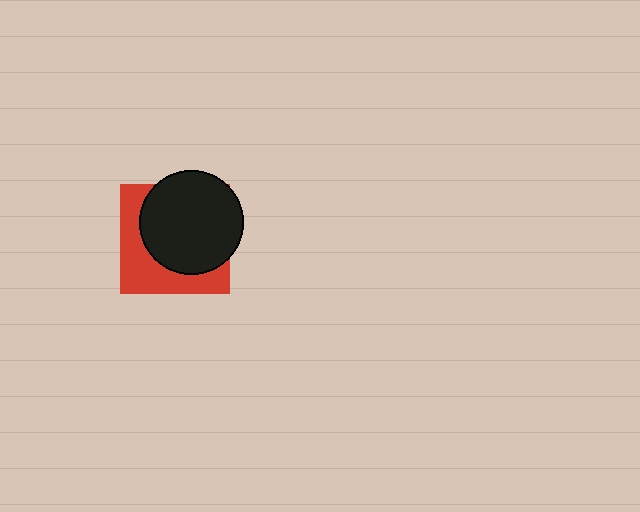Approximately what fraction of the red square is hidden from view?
Roughly 60% of the red square is hidden behind the black circle.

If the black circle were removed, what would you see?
You would see the complete red square.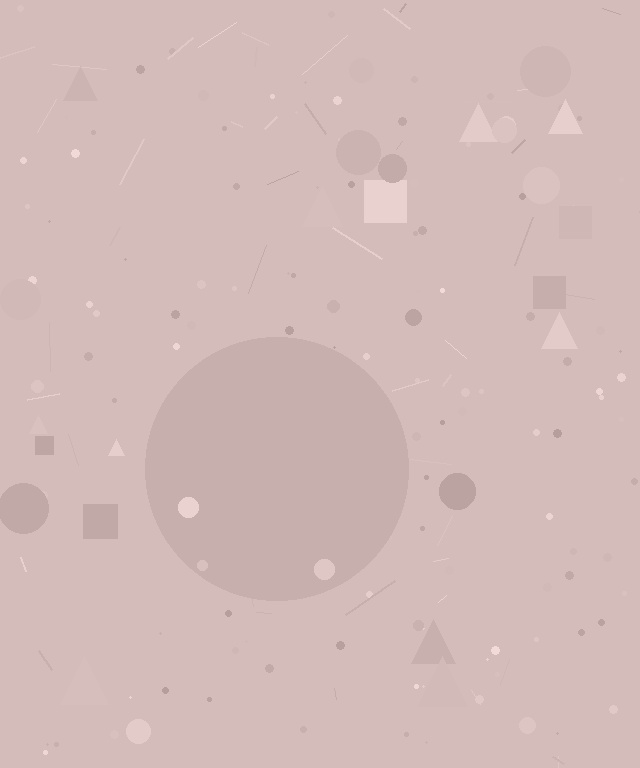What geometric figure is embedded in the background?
A circle is embedded in the background.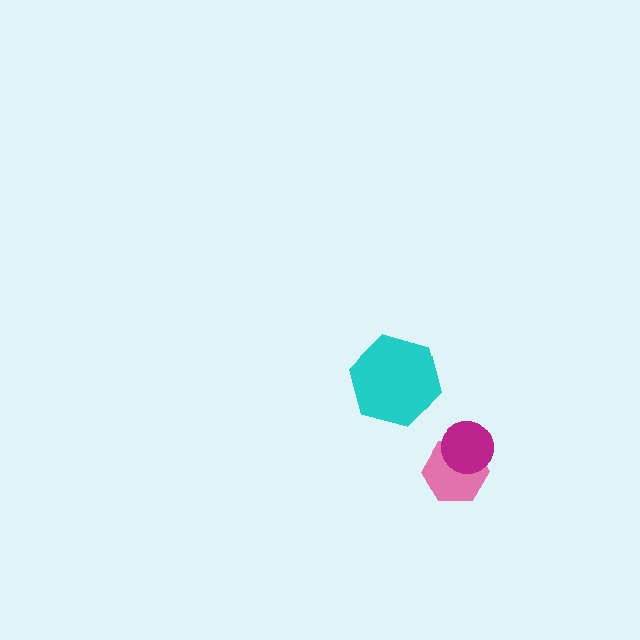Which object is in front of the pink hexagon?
The magenta circle is in front of the pink hexagon.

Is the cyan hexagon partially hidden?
No, no other shape covers it.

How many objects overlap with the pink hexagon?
1 object overlaps with the pink hexagon.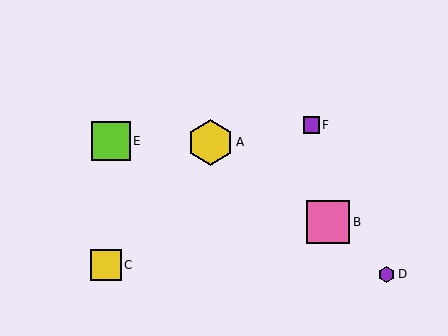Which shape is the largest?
The yellow hexagon (labeled A) is the largest.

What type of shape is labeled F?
Shape F is a purple square.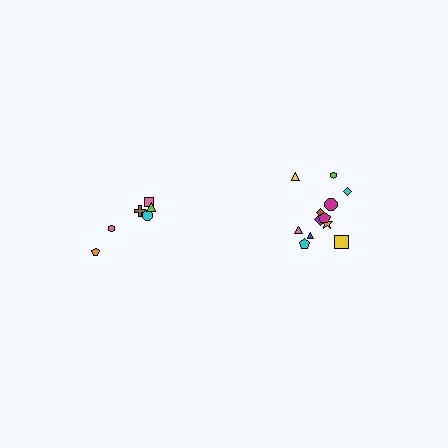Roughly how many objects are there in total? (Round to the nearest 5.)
Roughly 20 objects in total.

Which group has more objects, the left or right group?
The right group.